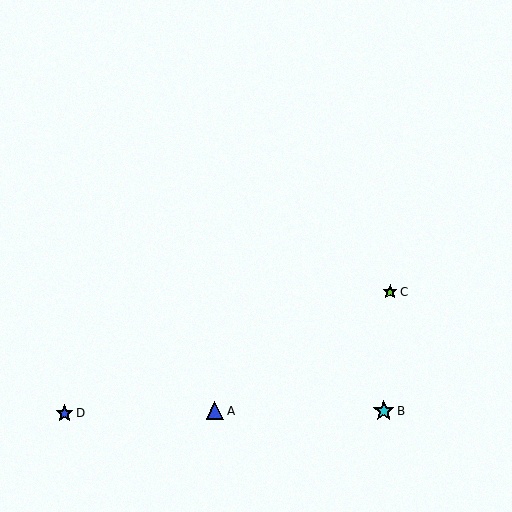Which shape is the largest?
The cyan star (labeled B) is the largest.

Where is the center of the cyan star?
The center of the cyan star is at (384, 411).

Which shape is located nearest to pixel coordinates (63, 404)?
The blue star (labeled D) at (64, 413) is nearest to that location.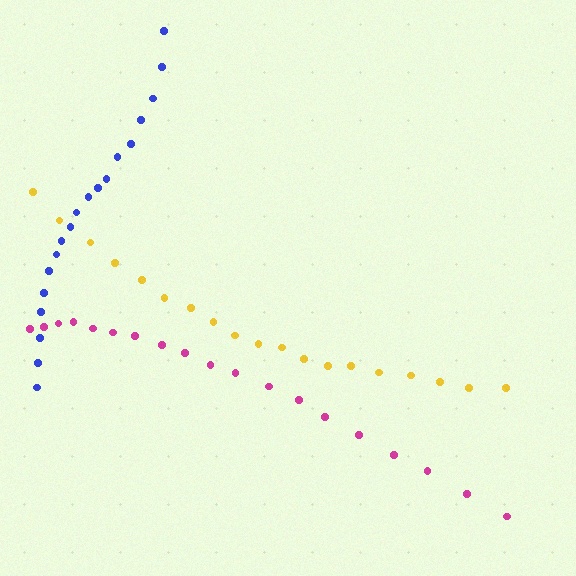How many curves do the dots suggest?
There are 3 distinct paths.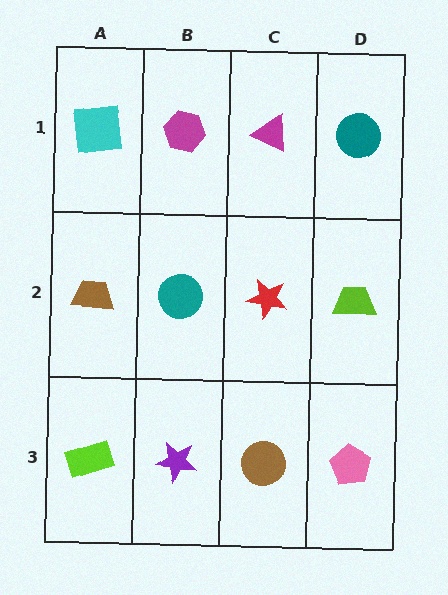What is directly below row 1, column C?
A red star.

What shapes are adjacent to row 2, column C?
A magenta triangle (row 1, column C), a brown circle (row 3, column C), a teal circle (row 2, column B), a lime trapezoid (row 2, column D).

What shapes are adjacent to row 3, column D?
A lime trapezoid (row 2, column D), a brown circle (row 3, column C).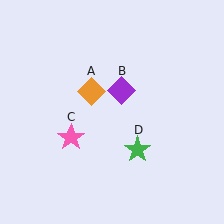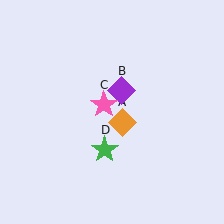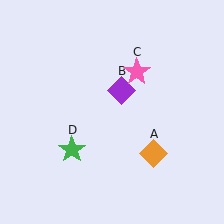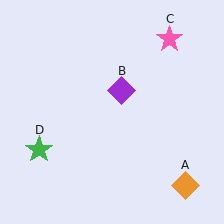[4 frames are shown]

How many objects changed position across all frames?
3 objects changed position: orange diamond (object A), pink star (object C), green star (object D).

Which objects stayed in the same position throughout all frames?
Purple diamond (object B) remained stationary.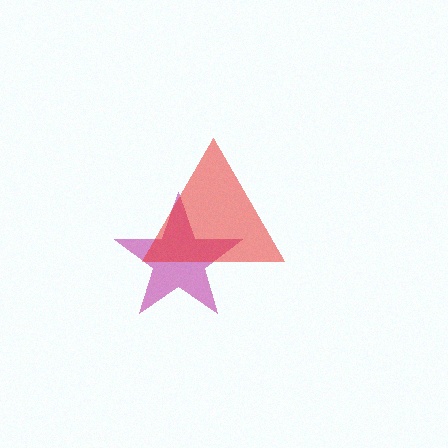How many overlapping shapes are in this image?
There are 2 overlapping shapes in the image.